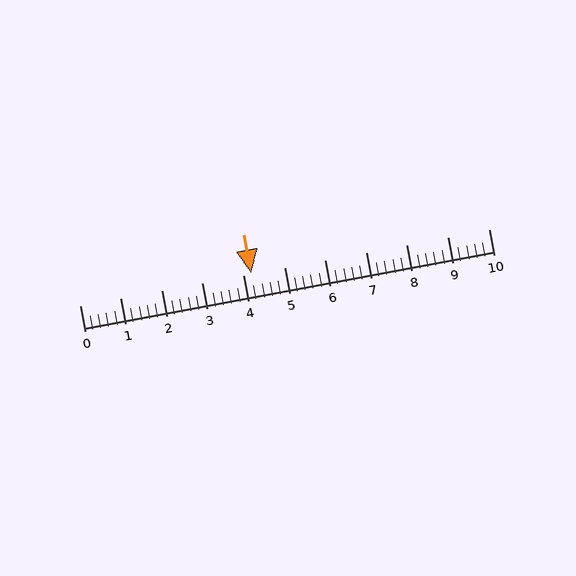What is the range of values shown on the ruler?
The ruler shows values from 0 to 10.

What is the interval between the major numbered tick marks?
The major tick marks are spaced 1 units apart.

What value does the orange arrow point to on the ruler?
The orange arrow points to approximately 4.2.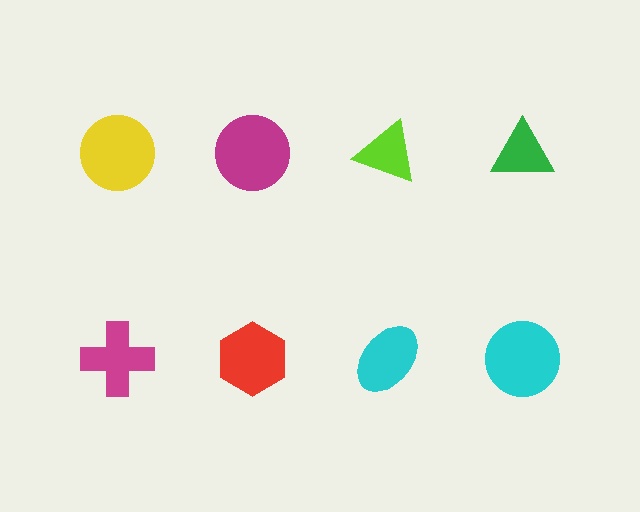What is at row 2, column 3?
A cyan ellipse.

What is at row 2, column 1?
A magenta cross.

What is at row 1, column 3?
A lime triangle.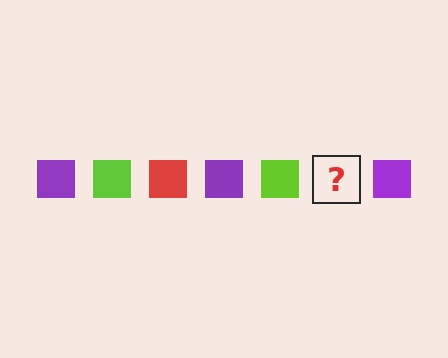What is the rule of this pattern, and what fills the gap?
The rule is that the pattern cycles through purple, lime, red squares. The gap should be filled with a red square.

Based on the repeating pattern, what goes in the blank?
The blank should be a red square.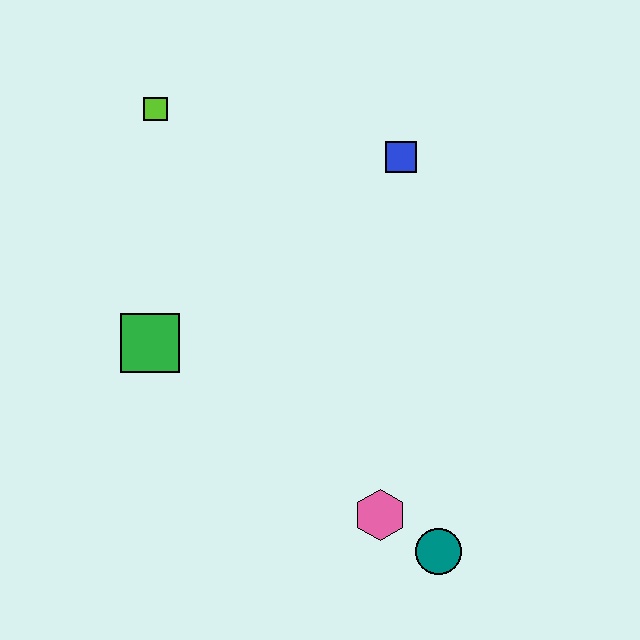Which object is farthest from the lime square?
The teal circle is farthest from the lime square.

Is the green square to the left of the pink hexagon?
Yes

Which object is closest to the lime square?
The green square is closest to the lime square.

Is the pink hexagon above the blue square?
No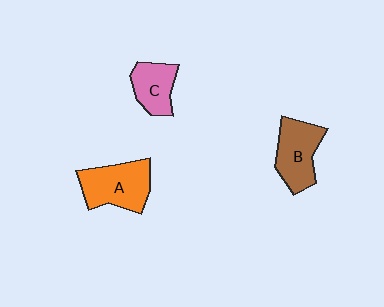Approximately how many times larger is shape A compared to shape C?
Approximately 1.5 times.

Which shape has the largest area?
Shape A (orange).